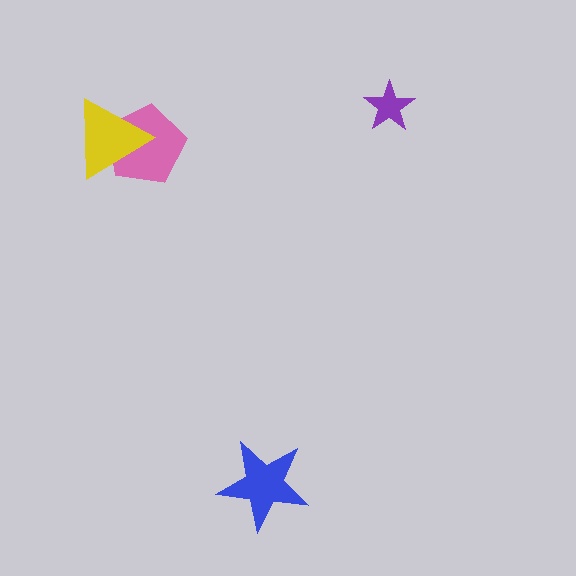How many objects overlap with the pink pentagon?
1 object overlaps with the pink pentagon.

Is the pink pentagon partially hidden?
Yes, it is partially covered by another shape.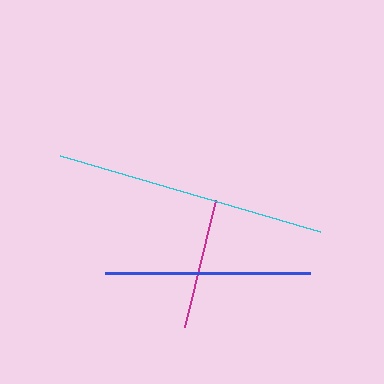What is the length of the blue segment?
The blue segment is approximately 205 pixels long.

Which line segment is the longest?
The cyan line is the longest at approximately 271 pixels.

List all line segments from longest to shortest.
From longest to shortest: cyan, blue, magenta.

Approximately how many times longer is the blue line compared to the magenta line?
The blue line is approximately 1.6 times the length of the magenta line.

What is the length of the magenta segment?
The magenta segment is approximately 130 pixels long.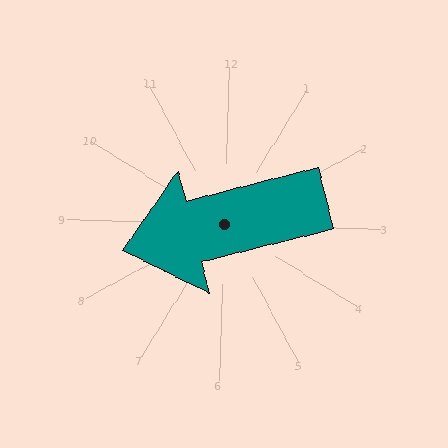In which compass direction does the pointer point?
West.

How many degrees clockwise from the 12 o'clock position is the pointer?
Approximately 254 degrees.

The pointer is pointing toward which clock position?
Roughly 8 o'clock.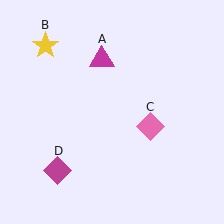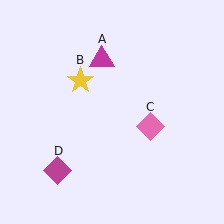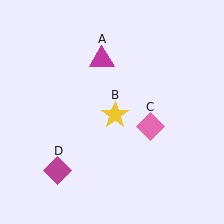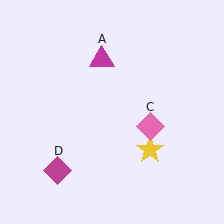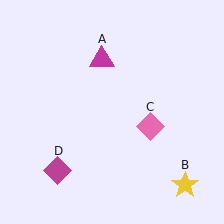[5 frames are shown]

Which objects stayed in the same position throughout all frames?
Magenta triangle (object A) and pink diamond (object C) and magenta diamond (object D) remained stationary.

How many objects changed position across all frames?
1 object changed position: yellow star (object B).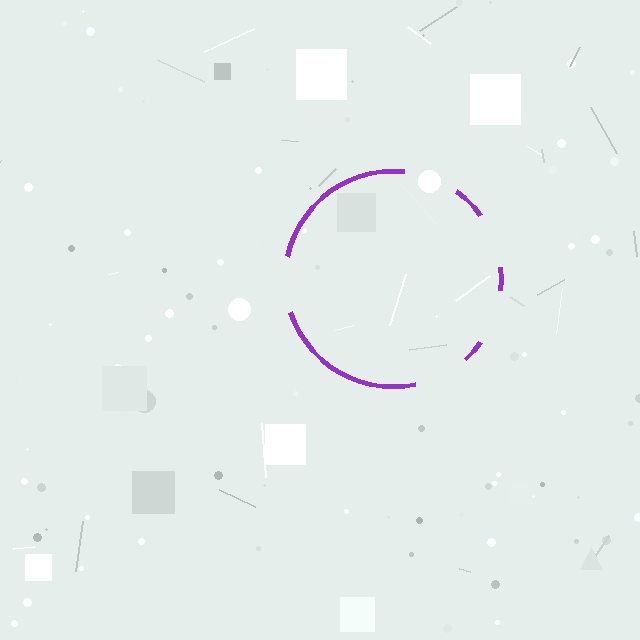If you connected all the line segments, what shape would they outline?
They would outline a circle.